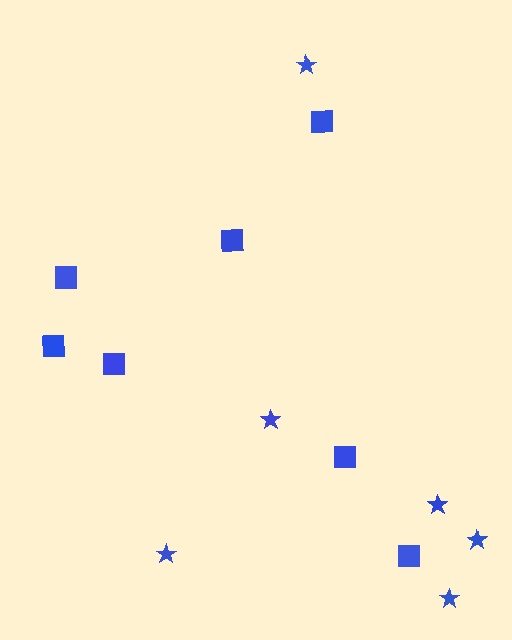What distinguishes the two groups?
There are 2 groups: one group of stars (6) and one group of squares (7).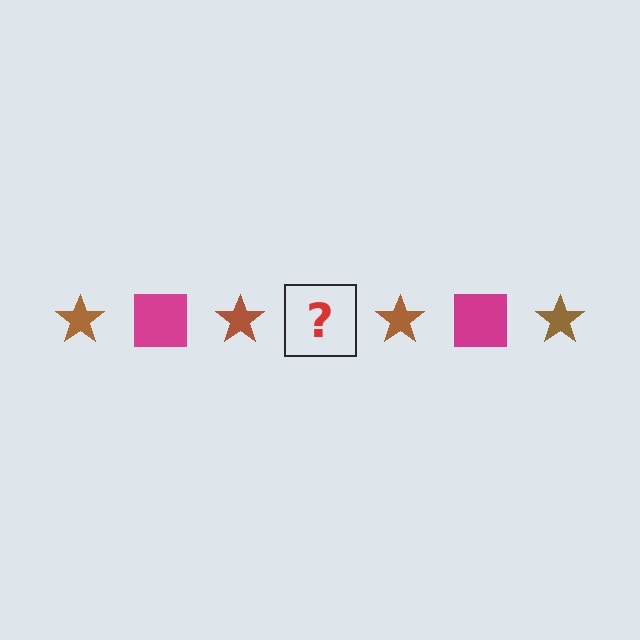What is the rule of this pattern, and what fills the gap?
The rule is that the pattern alternates between brown star and magenta square. The gap should be filled with a magenta square.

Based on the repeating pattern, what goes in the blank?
The blank should be a magenta square.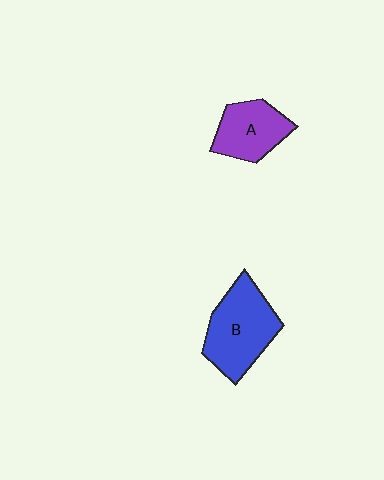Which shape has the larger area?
Shape B (blue).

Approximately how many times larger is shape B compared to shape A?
Approximately 1.4 times.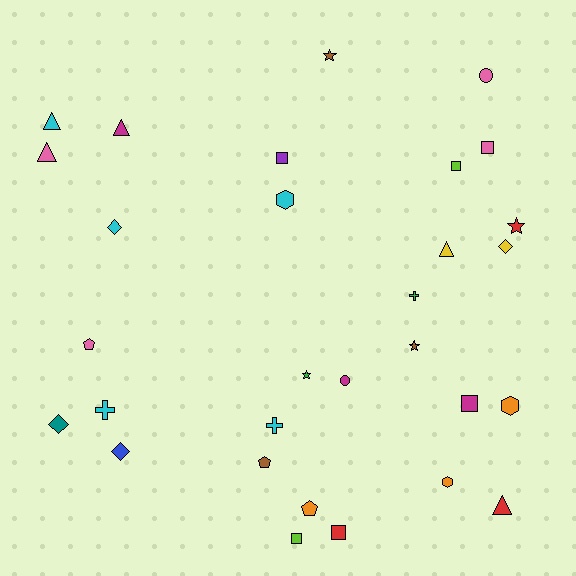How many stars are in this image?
There are 4 stars.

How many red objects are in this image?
There are 3 red objects.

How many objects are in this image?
There are 30 objects.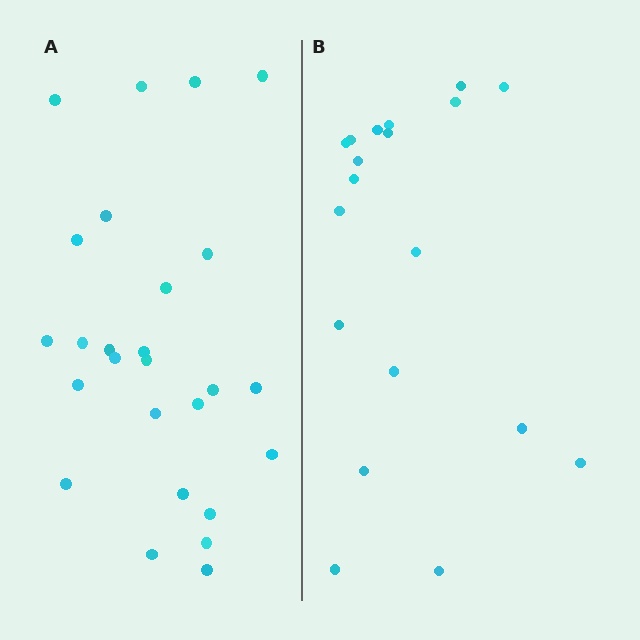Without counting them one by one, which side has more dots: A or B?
Region A (the left region) has more dots.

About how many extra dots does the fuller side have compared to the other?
Region A has roughly 8 or so more dots than region B.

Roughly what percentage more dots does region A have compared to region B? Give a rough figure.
About 35% more.